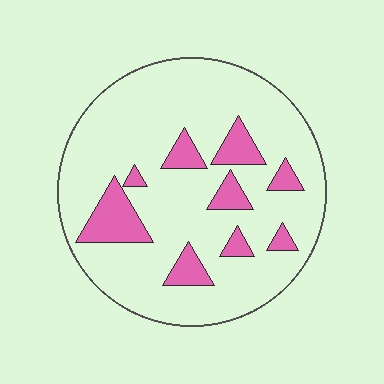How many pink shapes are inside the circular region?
9.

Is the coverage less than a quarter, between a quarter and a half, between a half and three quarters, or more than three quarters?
Less than a quarter.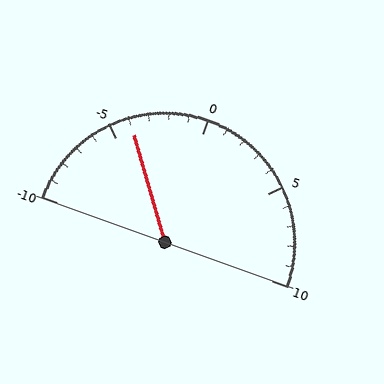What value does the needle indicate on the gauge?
The needle indicates approximately -4.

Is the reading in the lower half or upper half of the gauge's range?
The reading is in the lower half of the range (-10 to 10).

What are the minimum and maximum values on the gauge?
The gauge ranges from -10 to 10.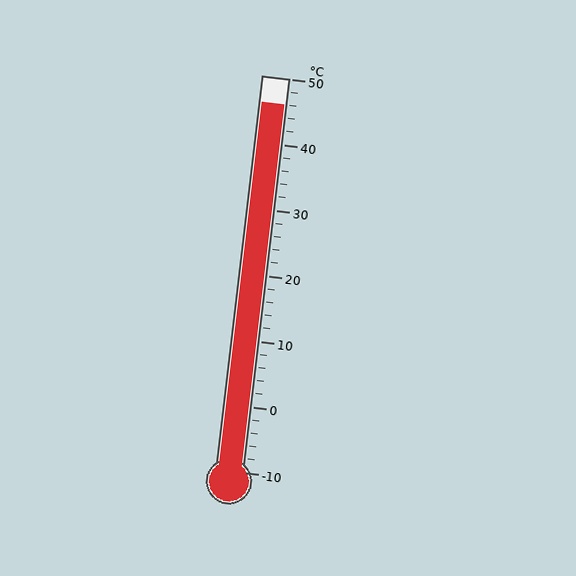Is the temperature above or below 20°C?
The temperature is above 20°C.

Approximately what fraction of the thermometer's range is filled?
The thermometer is filled to approximately 95% of its range.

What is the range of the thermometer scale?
The thermometer scale ranges from -10°C to 50°C.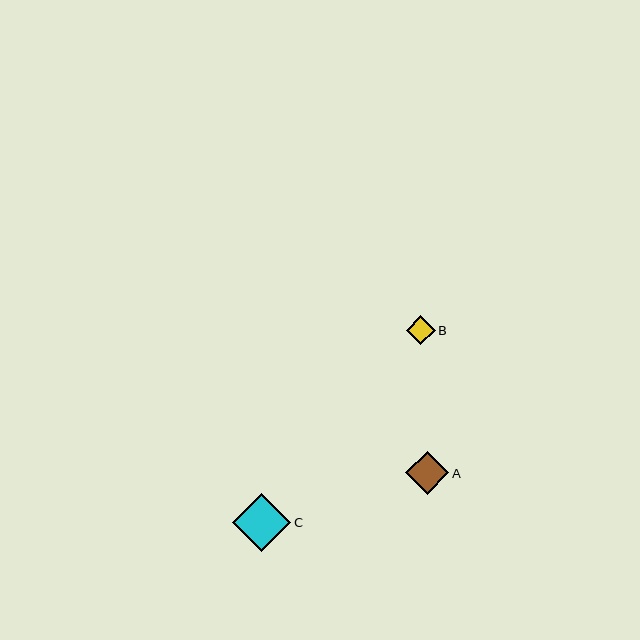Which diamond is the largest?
Diamond C is the largest with a size of approximately 58 pixels.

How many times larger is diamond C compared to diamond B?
Diamond C is approximately 2.0 times the size of diamond B.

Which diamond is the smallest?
Diamond B is the smallest with a size of approximately 29 pixels.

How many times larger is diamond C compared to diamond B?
Diamond C is approximately 2.0 times the size of diamond B.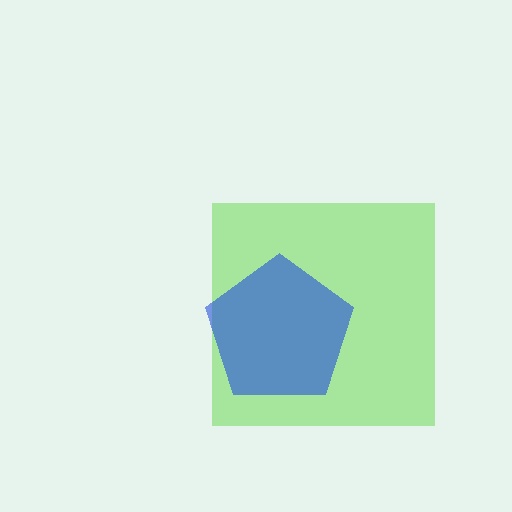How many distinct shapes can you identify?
There are 2 distinct shapes: a lime square, a blue pentagon.